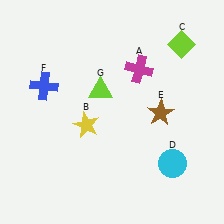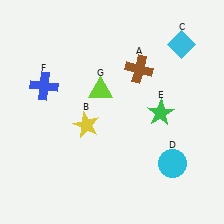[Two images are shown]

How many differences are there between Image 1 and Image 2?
There are 3 differences between the two images.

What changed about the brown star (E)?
In Image 1, E is brown. In Image 2, it changed to green.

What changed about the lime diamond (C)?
In Image 1, C is lime. In Image 2, it changed to cyan.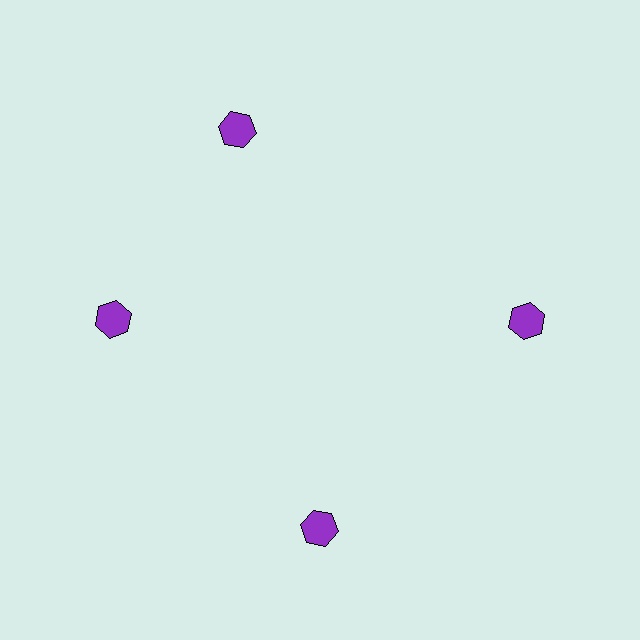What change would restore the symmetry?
The symmetry would be restored by rotating it back into even spacing with its neighbors so that all 4 hexagons sit at equal angles and equal distance from the center.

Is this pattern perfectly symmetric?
No. The 4 purple hexagons are arranged in a ring, but one element near the 12 o'clock position is rotated out of alignment along the ring, breaking the 4-fold rotational symmetry.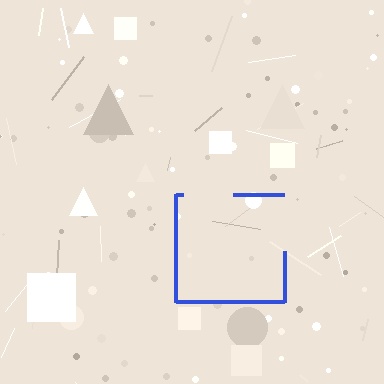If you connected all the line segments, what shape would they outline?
They would outline a square.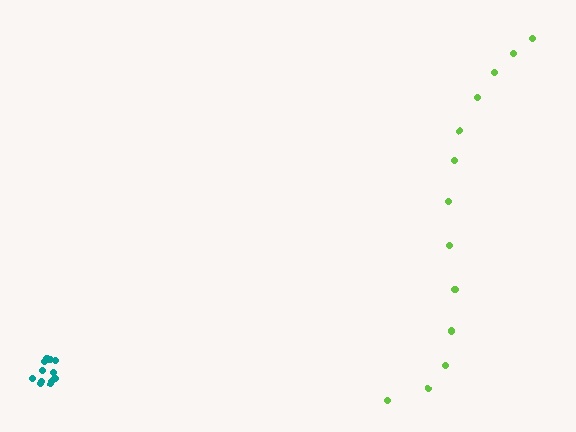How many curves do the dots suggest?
There are 2 distinct paths.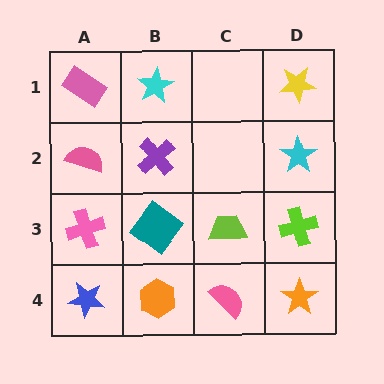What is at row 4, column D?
An orange star.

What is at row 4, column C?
A pink semicircle.